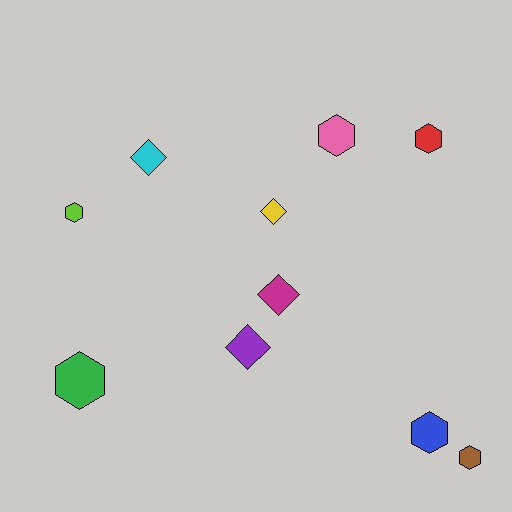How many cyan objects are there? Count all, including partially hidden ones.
There is 1 cyan object.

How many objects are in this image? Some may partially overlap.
There are 10 objects.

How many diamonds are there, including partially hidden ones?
There are 4 diamonds.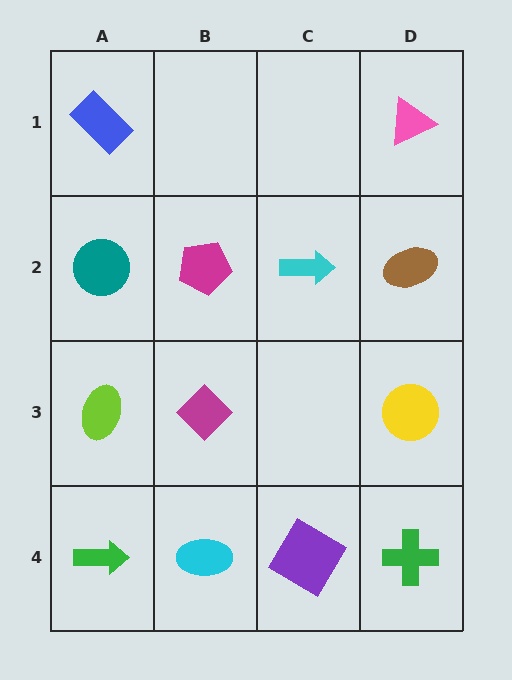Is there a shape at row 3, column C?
No, that cell is empty.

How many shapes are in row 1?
2 shapes.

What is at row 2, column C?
A cyan arrow.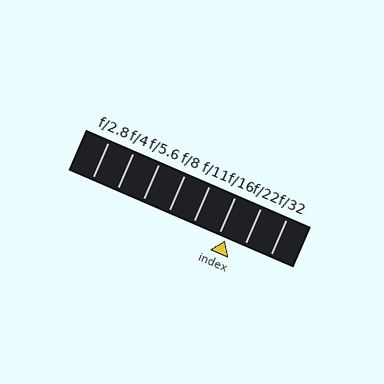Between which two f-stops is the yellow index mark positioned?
The index mark is between f/16 and f/22.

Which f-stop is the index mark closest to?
The index mark is closest to f/16.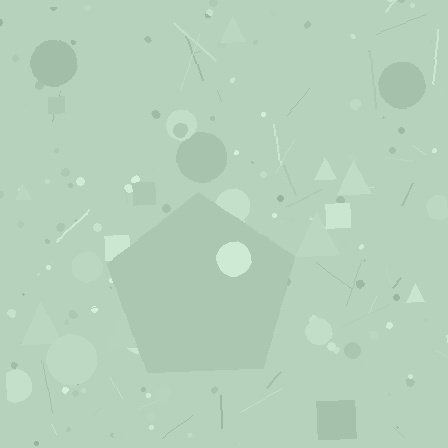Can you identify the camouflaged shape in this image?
The camouflaged shape is a pentagon.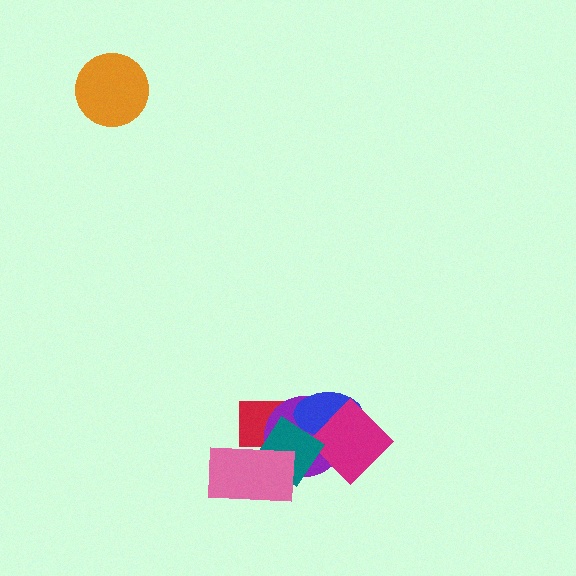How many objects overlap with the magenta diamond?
3 objects overlap with the magenta diamond.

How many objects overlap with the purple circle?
5 objects overlap with the purple circle.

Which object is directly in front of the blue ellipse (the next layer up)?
The magenta diamond is directly in front of the blue ellipse.